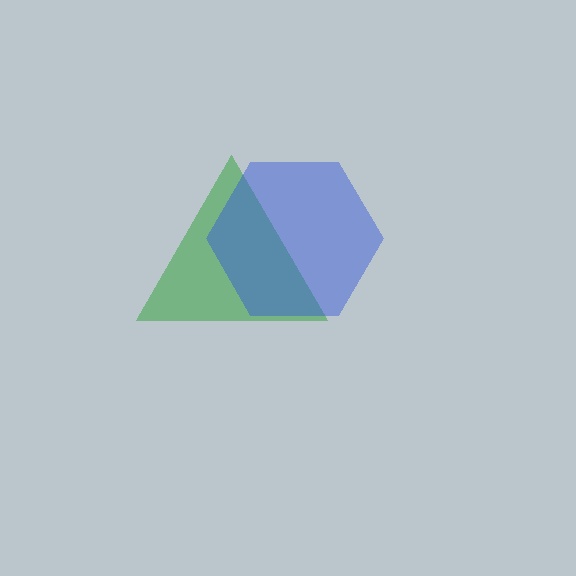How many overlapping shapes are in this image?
There are 2 overlapping shapes in the image.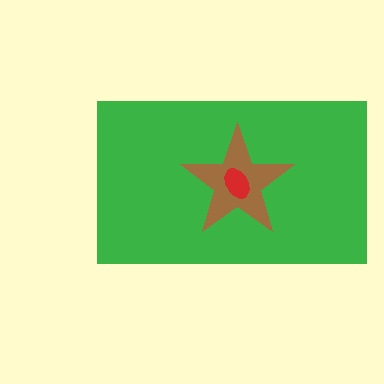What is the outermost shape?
The green rectangle.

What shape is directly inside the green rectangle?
The brown star.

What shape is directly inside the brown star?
The red ellipse.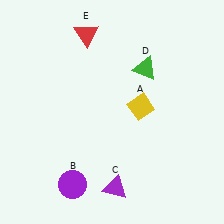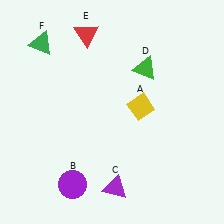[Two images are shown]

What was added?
A green triangle (F) was added in Image 2.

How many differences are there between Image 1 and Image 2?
There is 1 difference between the two images.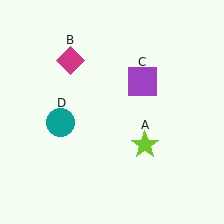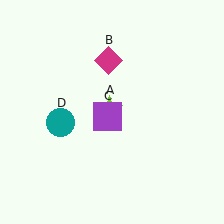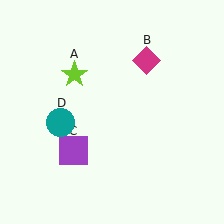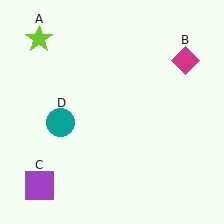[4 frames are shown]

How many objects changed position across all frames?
3 objects changed position: lime star (object A), magenta diamond (object B), purple square (object C).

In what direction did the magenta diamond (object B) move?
The magenta diamond (object B) moved right.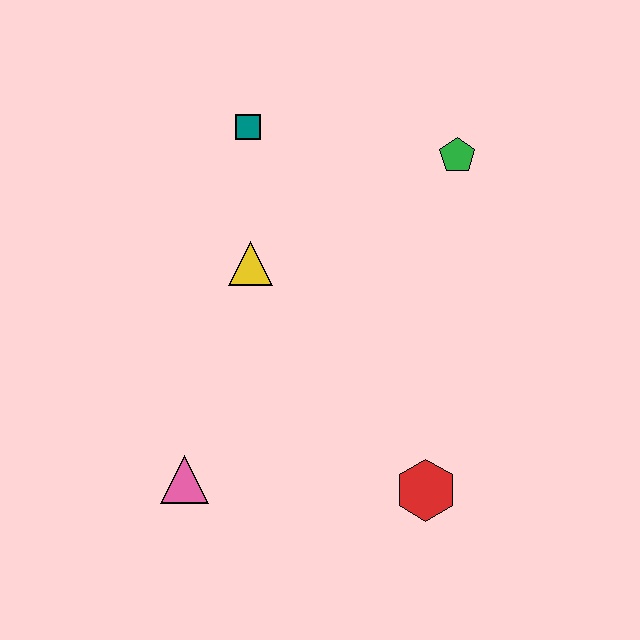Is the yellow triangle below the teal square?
Yes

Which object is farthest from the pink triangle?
The green pentagon is farthest from the pink triangle.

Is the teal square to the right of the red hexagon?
No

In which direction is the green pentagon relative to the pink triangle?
The green pentagon is above the pink triangle.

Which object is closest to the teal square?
The yellow triangle is closest to the teal square.